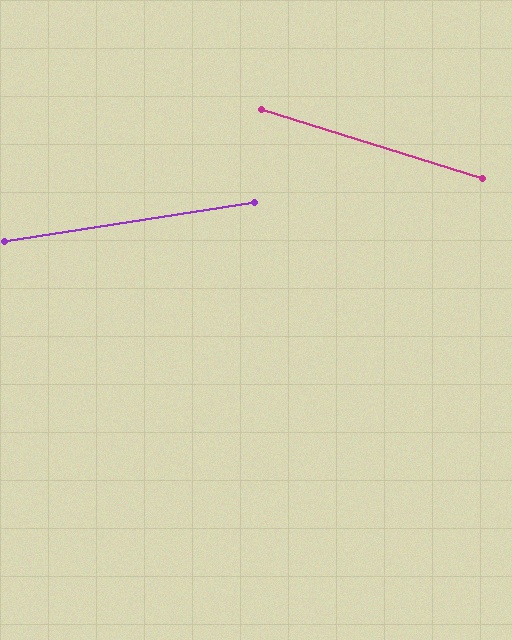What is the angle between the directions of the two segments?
Approximately 26 degrees.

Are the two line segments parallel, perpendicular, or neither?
Neither parallel nor perpendicular — they differ by about 26°.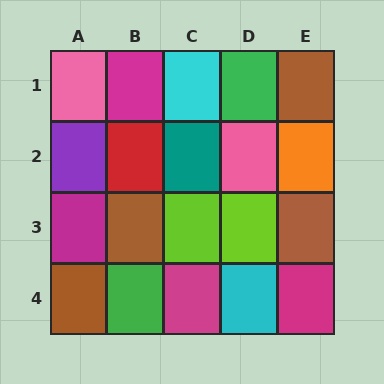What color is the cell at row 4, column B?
Green.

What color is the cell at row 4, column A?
Brown.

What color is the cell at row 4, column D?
Cyan.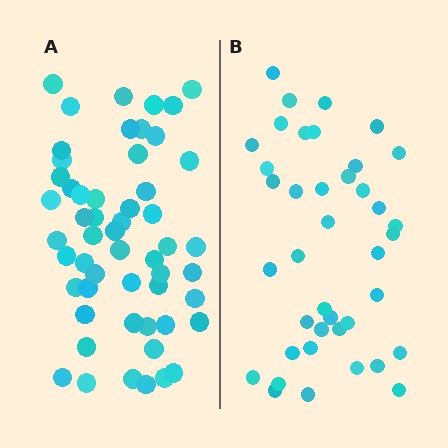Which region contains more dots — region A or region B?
Region A (the left region) has more dots.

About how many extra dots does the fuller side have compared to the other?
Region A has approximately 15 more dots than region B.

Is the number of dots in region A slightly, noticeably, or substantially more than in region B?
Region A has noticeably more, but not dramatically so. The ratio is roughly 1.4 to 1.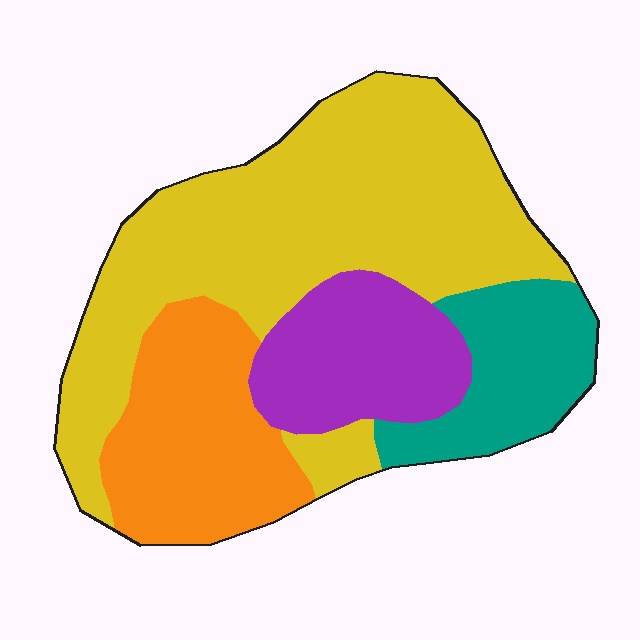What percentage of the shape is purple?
Purple covers about 15% of the shape.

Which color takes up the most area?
Yellow, at roughly 50%.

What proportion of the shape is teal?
Teal covers about 15% of the shape.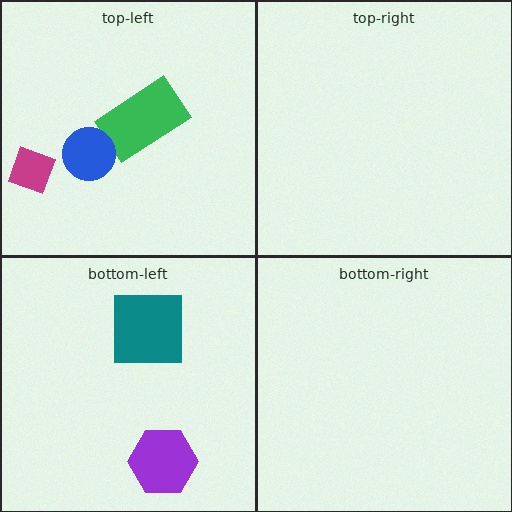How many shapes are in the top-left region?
3.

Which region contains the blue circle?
The top-left region.